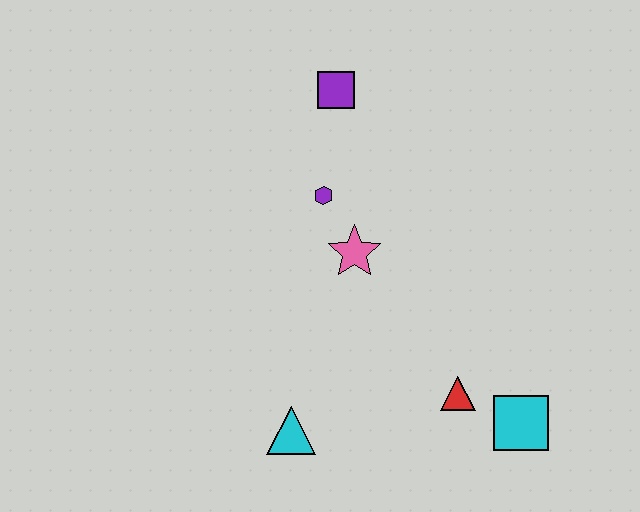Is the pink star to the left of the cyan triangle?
No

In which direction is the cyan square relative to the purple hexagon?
The cyan square is below the purple hexagon.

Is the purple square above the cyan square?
Yes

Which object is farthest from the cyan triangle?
The purple square is farthest from the cyan triangle.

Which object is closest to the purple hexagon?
The pink star is closest to the purple hexagon.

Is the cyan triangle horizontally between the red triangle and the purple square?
No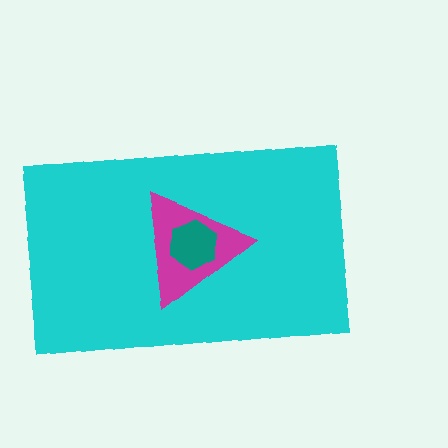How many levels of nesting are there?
3.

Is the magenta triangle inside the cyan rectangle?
Yes.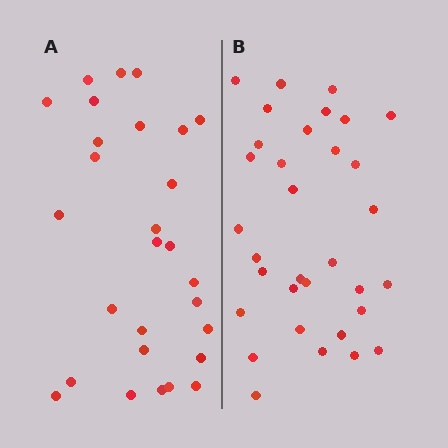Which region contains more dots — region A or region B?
Region B (the right region) has more dots.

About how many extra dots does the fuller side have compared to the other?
Region B has about 5 more dots than region A.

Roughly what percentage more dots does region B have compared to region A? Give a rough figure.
About 20% more.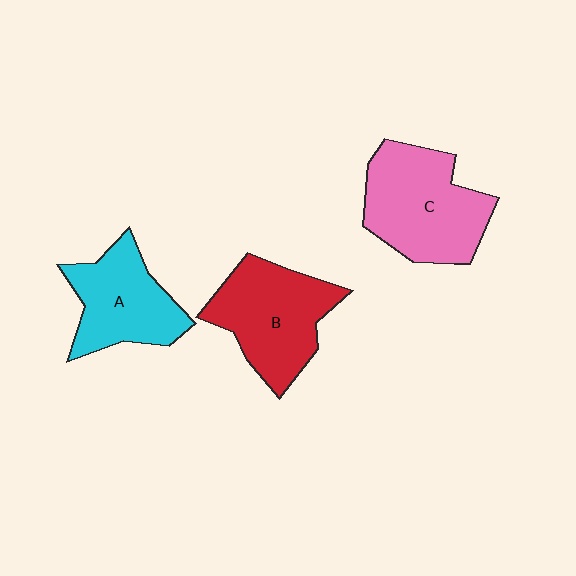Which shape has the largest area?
Shape C (pink).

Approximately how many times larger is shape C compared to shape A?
Approximately 1.3 times.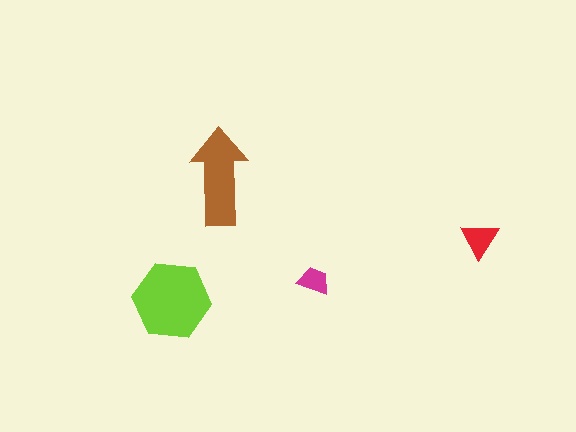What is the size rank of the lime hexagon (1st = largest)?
1st.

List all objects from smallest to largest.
The magenta trapezoid, the red triangle, the brown arrow, the lime hexagon.